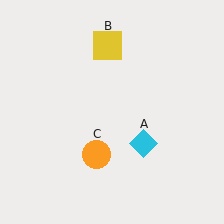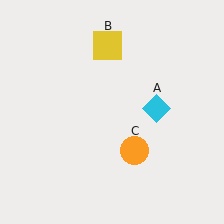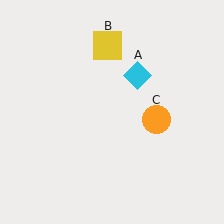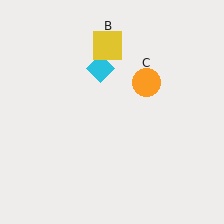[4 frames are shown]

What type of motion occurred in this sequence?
The cyan diamond (object A), orange circle (object C) rotated counterclockwise around the center of the scene.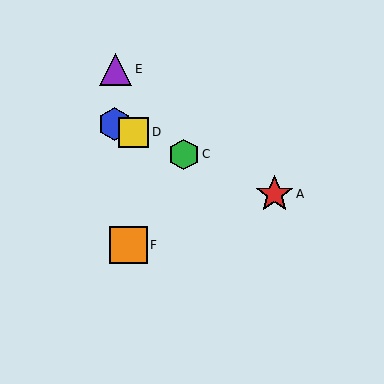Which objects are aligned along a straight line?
Objects A, B, C, D are aligned along a straight line.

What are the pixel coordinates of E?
Object E is at (116, 69).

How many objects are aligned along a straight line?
4 objects (A, B, C, D) are aligned along a straight line.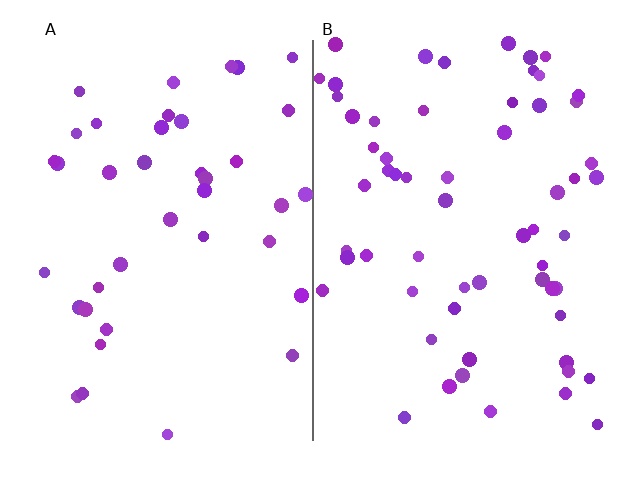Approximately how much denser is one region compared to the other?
Approximately 1.6× — region B over region A.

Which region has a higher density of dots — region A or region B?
B (the right).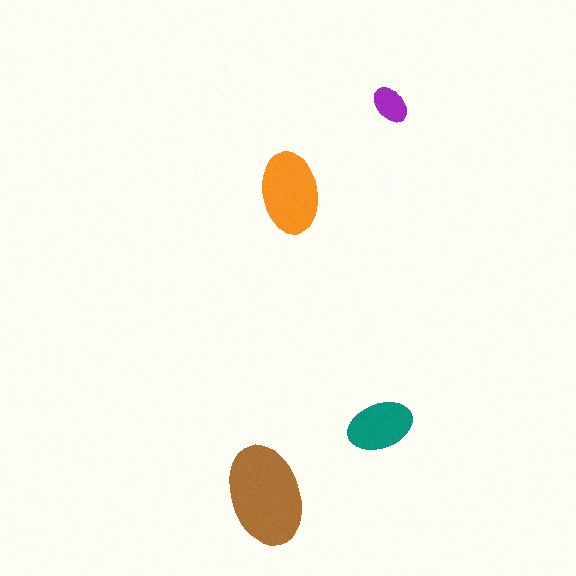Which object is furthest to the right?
The purple ellipse is rightmost.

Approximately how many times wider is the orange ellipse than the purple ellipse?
About 2 times wider.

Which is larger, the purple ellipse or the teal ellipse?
The teal one.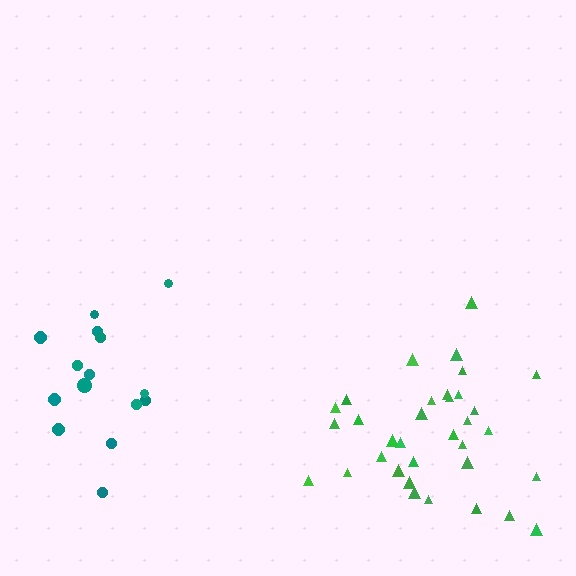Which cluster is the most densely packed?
Green.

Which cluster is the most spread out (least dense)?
Teal.